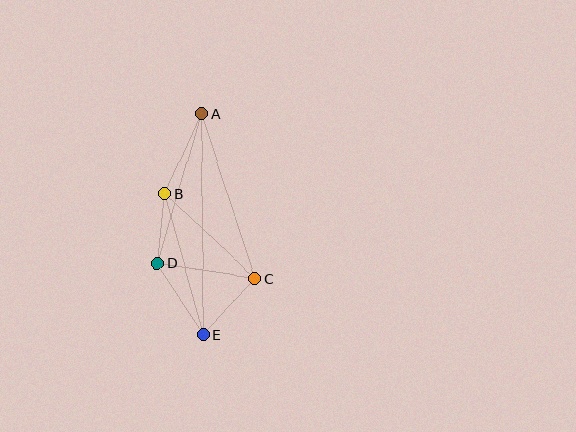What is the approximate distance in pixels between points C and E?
The distance between C and E is approximately 77 pixels.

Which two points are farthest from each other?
Points A and E are farthest from each other.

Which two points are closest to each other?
Points B and D are closest to each other.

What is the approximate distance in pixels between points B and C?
The distance between B and C is approximately 124 pixels.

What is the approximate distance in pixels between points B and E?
The distance between B and E is approximately 146 pixels.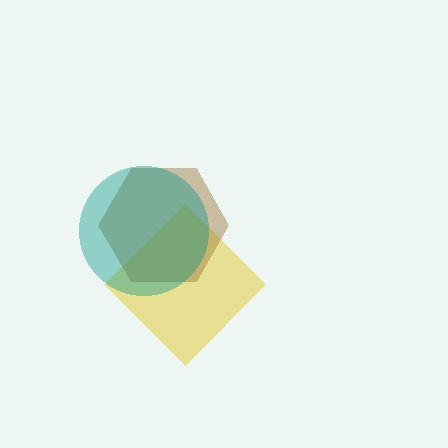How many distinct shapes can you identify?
There are 3 distinct shapes: a yellow diamond, a brown hexagon, a teal circle.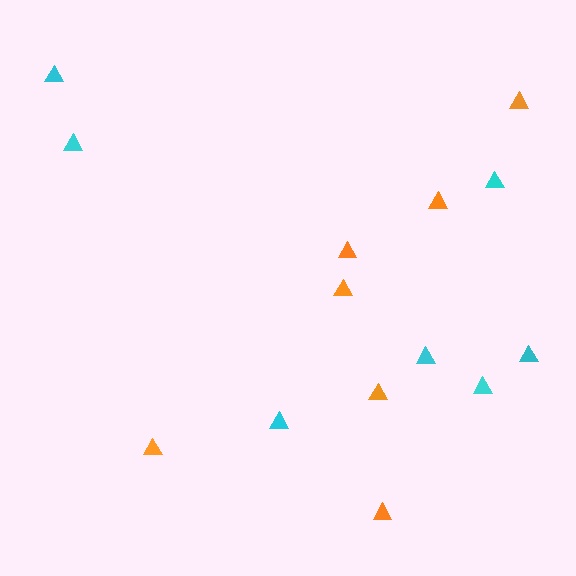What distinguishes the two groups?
There are 2 groups: one group of orange triangles (7) and one group of cyan triangles (7).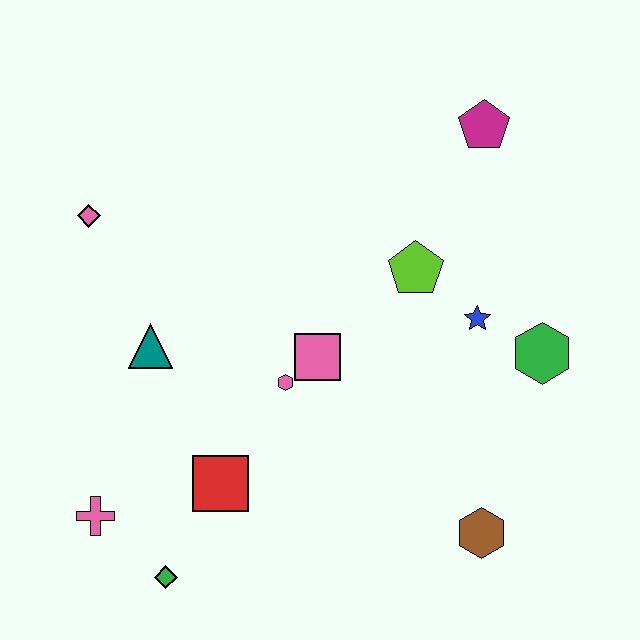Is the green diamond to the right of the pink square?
No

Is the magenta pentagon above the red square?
Yes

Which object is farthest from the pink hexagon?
The magenta pentagon is farthest from the pink hexagon.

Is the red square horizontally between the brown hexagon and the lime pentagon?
No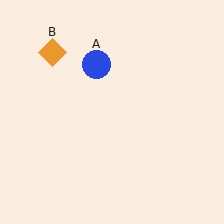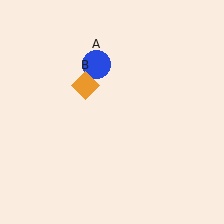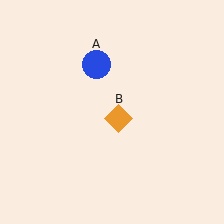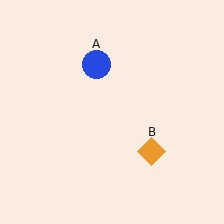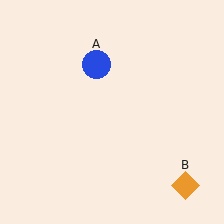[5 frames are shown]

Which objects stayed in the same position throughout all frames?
Blue circle (object A) remained stationary.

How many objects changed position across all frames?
1 object changed position: orange diamond (object B).